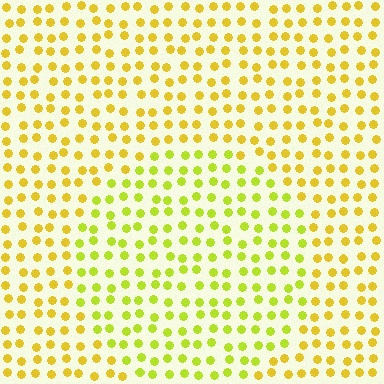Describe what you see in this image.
The image is filled with small yellow elements in a uniform arrangement. A circle-shaped region is visible where the elements are tinted to a slightly different hue, forming a subtle color boundary.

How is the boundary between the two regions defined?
The boundary is defined purely by a slight shift in hue (about 25 degrees). Spacing, size, and orientation are identical on both sides.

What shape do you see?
I see a circle.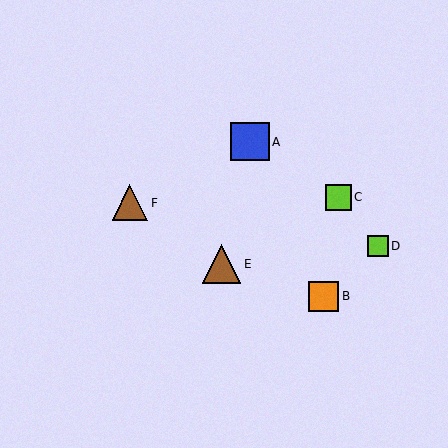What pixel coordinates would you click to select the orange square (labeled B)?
Click at (324, 296) to select the orange square B.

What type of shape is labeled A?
Shape A is a blue square.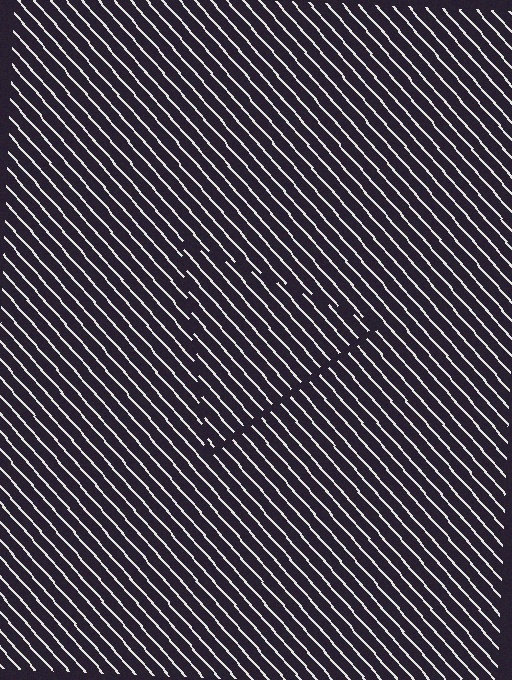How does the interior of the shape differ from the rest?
The interior of the shape contains the same grating, shifted by half a period — the contour is defined by the phase discontinuity where line-ends from the inner and outer gratings abut.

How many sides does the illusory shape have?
3 sides — the line-ends trace a triangle.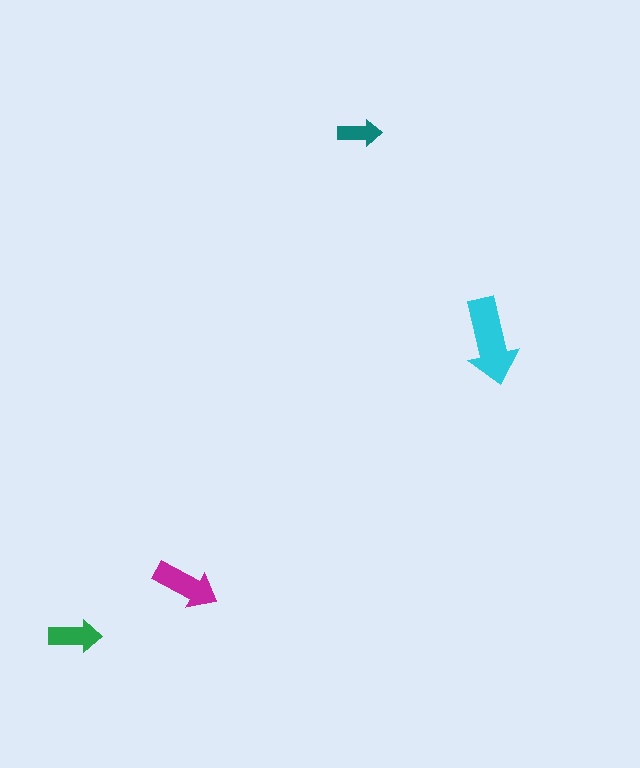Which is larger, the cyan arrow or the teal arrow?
The cyan one.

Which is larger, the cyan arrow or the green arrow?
The cyan one.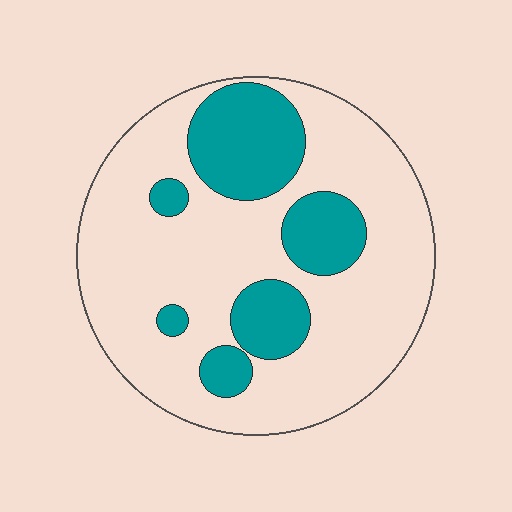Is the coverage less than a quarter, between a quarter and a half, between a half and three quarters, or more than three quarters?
Between a quarter and a half.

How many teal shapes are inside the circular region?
6.